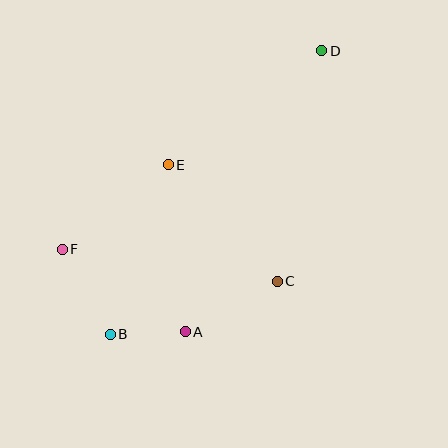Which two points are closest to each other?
Points A and B are closest to each other.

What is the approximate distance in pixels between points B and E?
The distance between B and E is approximately 179 pixels.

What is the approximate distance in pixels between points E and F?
The distance between E and F is approximately 136 pixels.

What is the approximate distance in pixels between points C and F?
The distance between C and F is approximately 217 pixels.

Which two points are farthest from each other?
Points B and D are farthest from each other.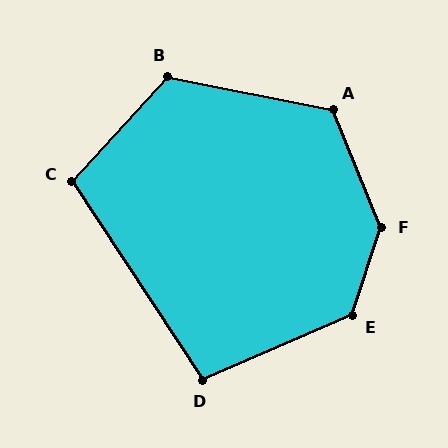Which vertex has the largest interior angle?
F, at approximately 139 degrees.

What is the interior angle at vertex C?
Approximately 104 degrees (obtuse).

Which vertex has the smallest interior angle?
D, at approximately 100 degrees.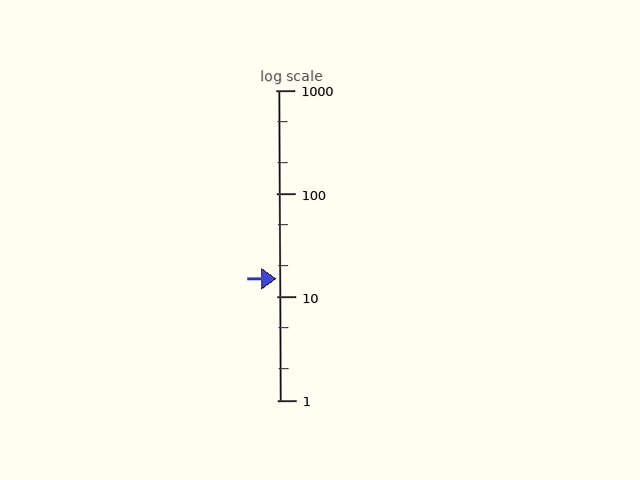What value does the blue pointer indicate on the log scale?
The pointer indicates approximately 15.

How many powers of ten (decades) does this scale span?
The scale spans 3 decades, from 1 to 1000.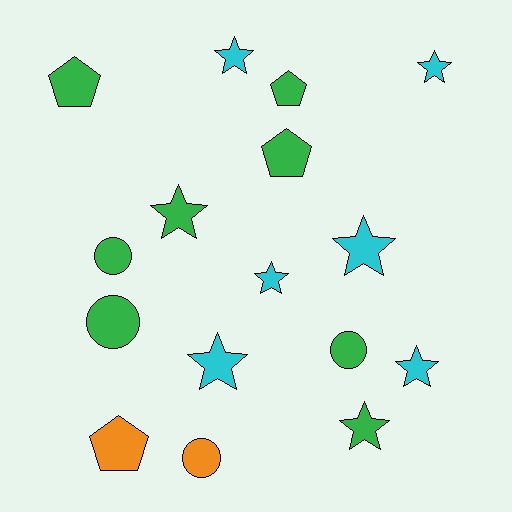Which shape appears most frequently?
Star, with 8 objects.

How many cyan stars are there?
There are 6 cyan stars.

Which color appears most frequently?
Green, with 8 objects.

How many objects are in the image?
There are 16 objects.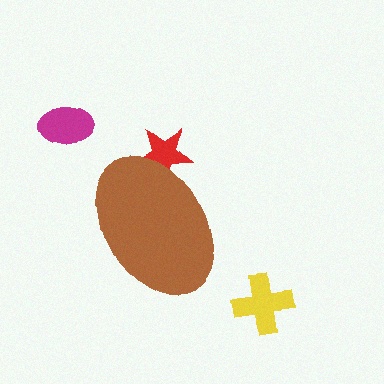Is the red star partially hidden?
Yes, the red star is partially hidden behind the brown ellipse.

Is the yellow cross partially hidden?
No, the yellow cross is fully visible.